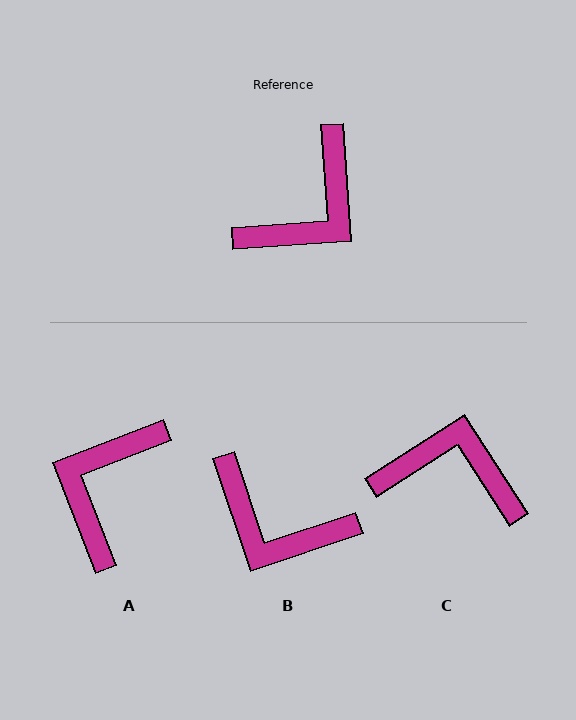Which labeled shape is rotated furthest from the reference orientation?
A, about 163 degrees away.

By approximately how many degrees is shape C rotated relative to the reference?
Approximately 119 degrees counter-clockwise.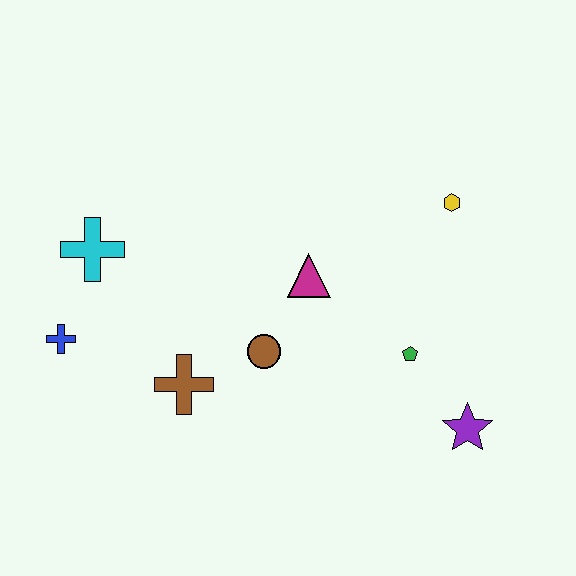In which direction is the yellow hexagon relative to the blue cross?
The yellow hexagon is to the right of the blue cross.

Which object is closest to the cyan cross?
The blue cross is closest to the cyan cross.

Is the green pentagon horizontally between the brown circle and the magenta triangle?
No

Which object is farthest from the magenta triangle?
The blue cross is farthest from the magenta triangle.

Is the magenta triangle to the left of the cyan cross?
No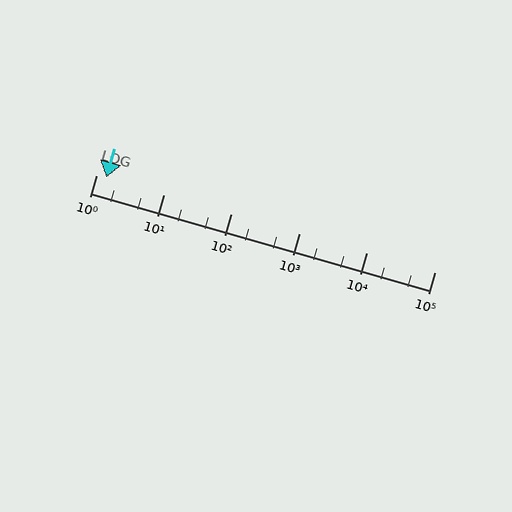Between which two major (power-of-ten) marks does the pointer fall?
The pointer is between 1 and 10.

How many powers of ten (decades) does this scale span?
The scale spans 5 decades, from 1 to 100000.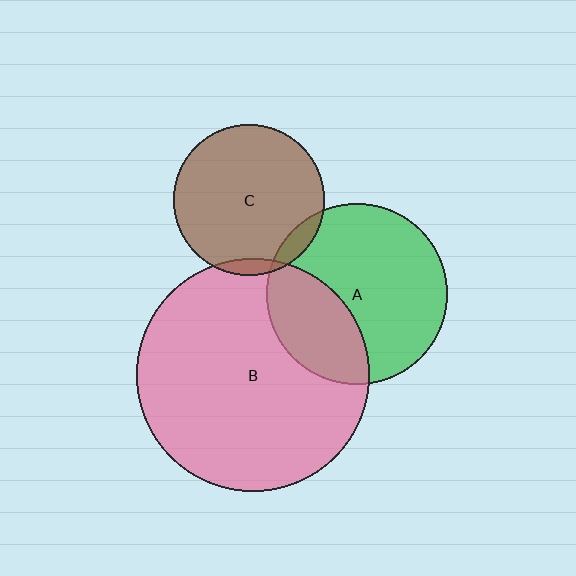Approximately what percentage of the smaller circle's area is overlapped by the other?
Approximately 30%.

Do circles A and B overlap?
Yes.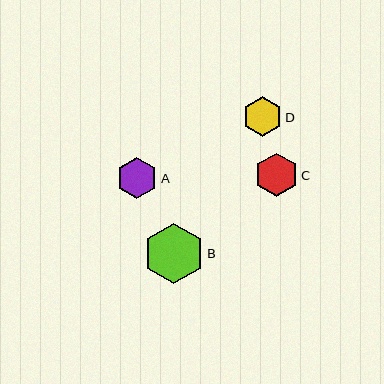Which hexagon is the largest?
Hexagon B is the largest with a size of approximately 60 pixels.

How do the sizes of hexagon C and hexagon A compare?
Hexagon C and hexagon A are approximately the same size.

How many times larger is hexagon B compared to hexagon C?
Hexagon B is approximately 1.4 times the size of hexagon C.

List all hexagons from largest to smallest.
From largest to smallest: B, C, A, D.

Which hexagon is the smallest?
Hexagon D is the smallest with a size of approximately 40 pixels.